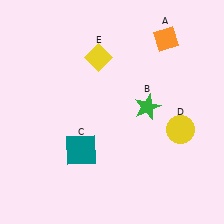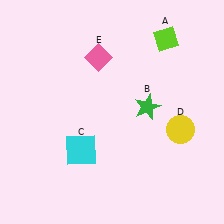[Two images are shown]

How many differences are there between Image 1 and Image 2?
There are 3 differences between the two images.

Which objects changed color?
A changed from orange to lime. C changed from teal to cyan. E changed from yellow to pink.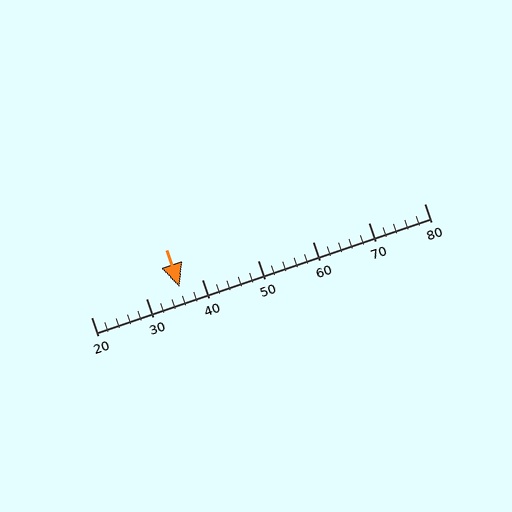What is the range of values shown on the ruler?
The ruler shows values from 20 to 80.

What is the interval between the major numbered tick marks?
The major tick marks are spaced 10 units apart.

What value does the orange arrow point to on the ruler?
The orange arrow points to approximately 36.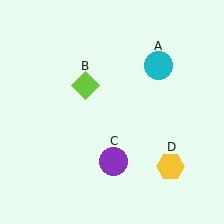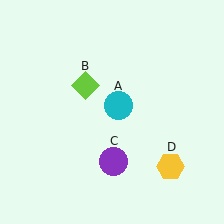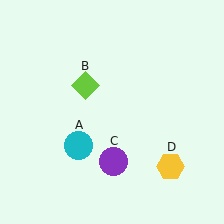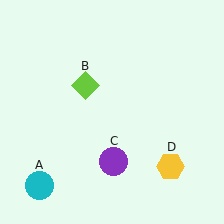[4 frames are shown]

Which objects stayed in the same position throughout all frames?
Lime diamond (object B) and purple circle (object C) and yellow hexagon (object D) remained stationary.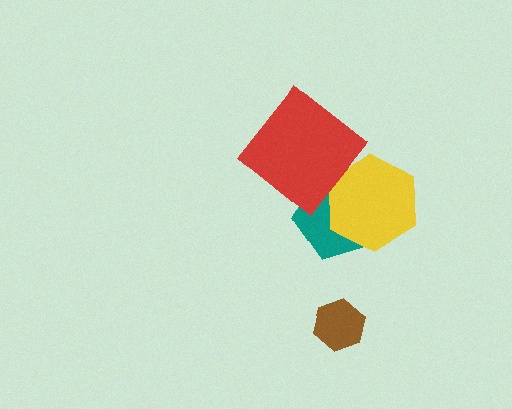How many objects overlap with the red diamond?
1 object overlaps with the red diamond.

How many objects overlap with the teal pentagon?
2 objects overlap with the teal pentagon.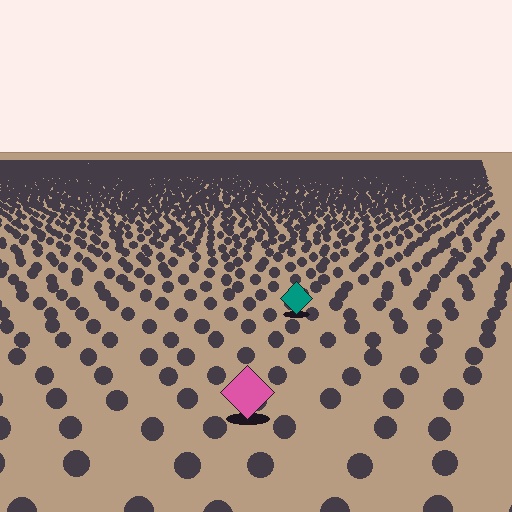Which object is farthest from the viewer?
The teal diamond is farthest from the viewer. It appears smaller and the ground texture around it is denser.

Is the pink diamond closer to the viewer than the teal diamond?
Yes. The pink diamond is closer — you can tell from the texture gradient: the ground texture is coarser near it.